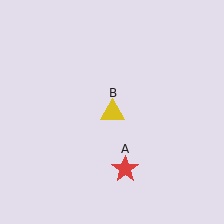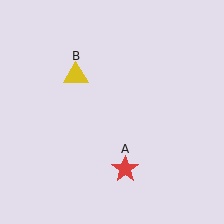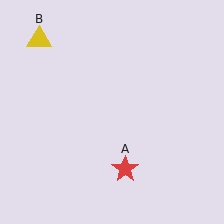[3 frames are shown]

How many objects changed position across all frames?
1 object changed position: yellow triangle (object B).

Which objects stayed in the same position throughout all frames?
Red star (object A) remained stationary.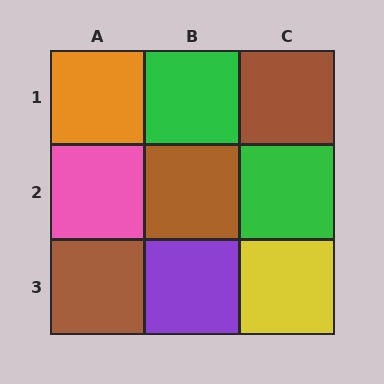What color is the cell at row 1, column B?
Green.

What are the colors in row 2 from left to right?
Pink, brown, green.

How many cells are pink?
1 cell is pink.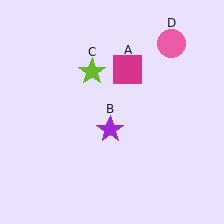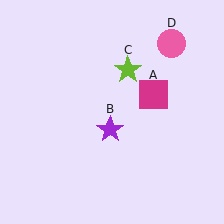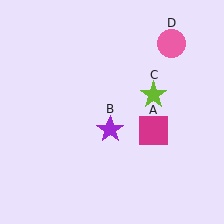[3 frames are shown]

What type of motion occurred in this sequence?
The magenta square (object A), lime star (object C) rotated clockwise around the center of the scene.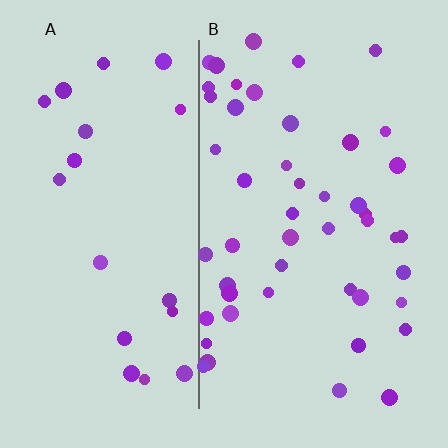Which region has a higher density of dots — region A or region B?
B (the right).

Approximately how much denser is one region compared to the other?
Approximately 2.3× — region B over region A.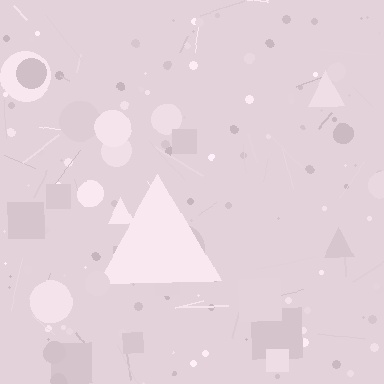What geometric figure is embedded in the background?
A triangle is embedded in the background.